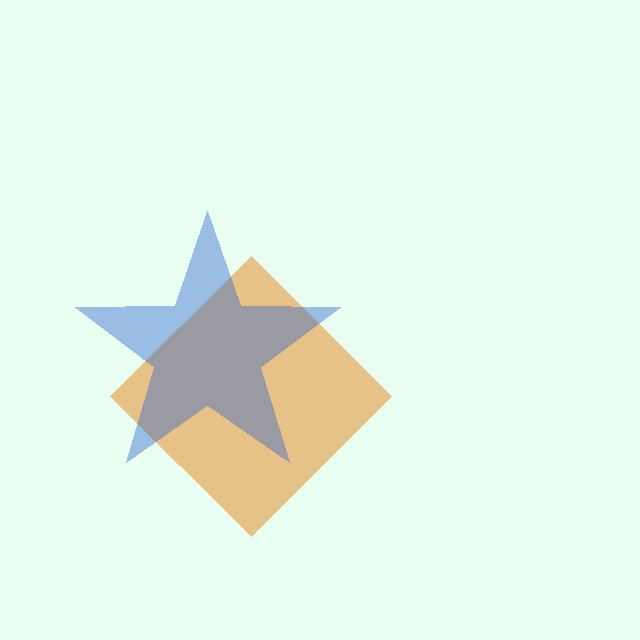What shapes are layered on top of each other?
The layered shapes are: an orange diamond, a blue star.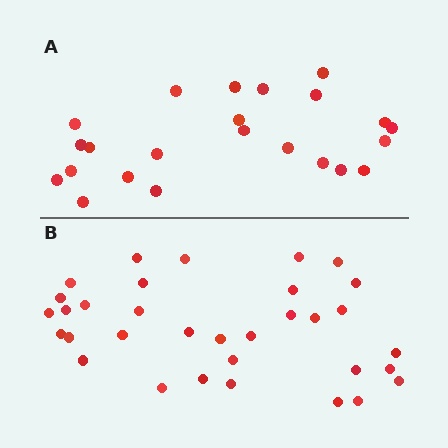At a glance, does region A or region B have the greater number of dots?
Region B (the bottom region) has more dots.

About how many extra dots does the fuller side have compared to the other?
Region B has roughly 10 or so more dots than region A.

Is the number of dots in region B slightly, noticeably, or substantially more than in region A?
Region B has noticeably more, but not dramatically so. The ratio is roughly 1.4 to 1.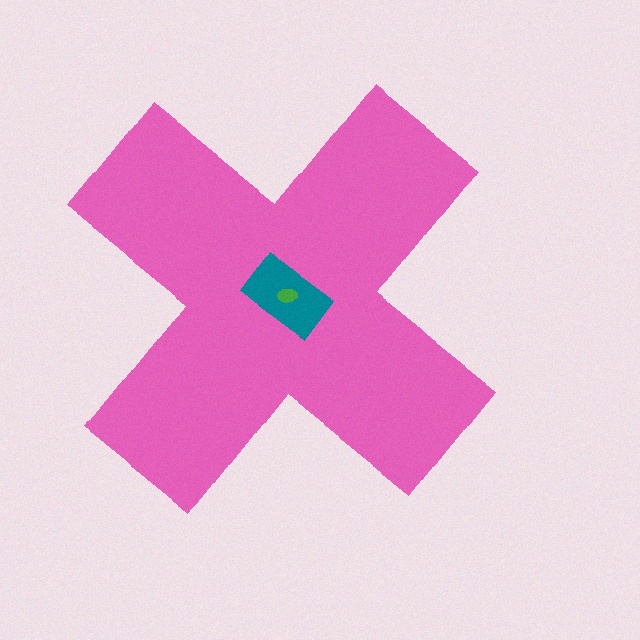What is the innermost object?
The green ellipse.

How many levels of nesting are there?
3.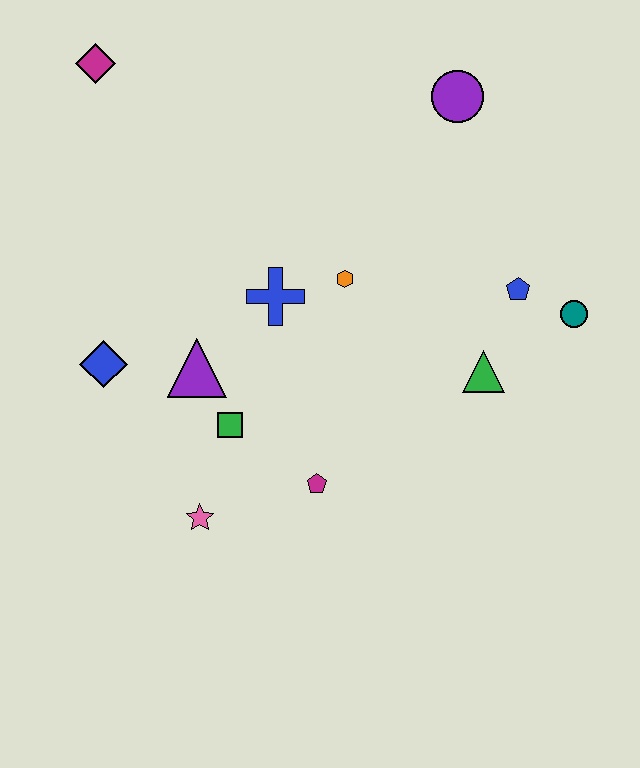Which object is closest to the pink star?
The green square is closest to the pink star.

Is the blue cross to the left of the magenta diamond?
No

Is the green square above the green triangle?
No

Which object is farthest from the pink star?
The purple circle is farthest from the pink star.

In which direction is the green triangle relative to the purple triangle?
The green triangle is to the right of the purple triangle.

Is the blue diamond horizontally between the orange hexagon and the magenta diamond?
Yes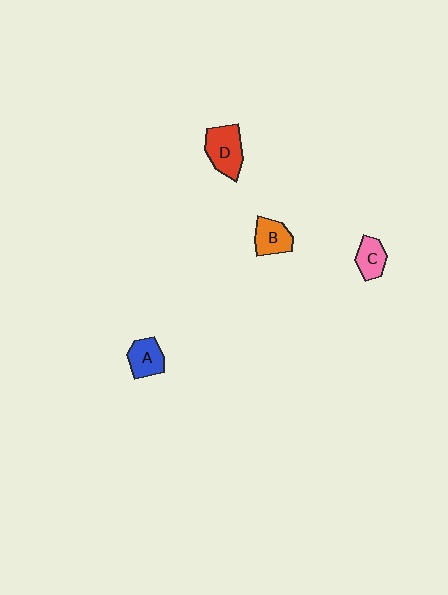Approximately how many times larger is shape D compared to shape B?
Approximately 1.4 times.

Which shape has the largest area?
Shape D (red).